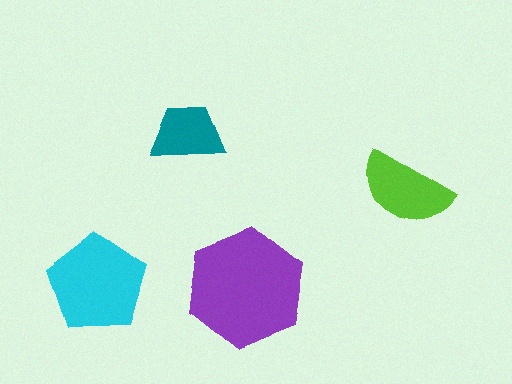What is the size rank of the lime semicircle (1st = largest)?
3rd.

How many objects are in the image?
There are 4 objects in the image.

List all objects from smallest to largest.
The teal trapezoid, the lime semicircle, the cyan pentagon, the purple hexagon.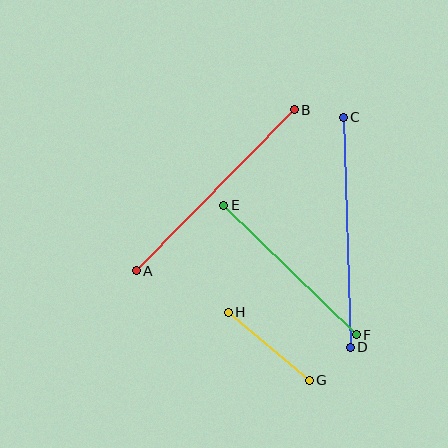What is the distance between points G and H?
The distance is approximately 106 pixels.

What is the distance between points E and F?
The distance is approximately 185 pixels.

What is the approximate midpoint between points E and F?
The midpoint is at approximately (290, 270) pixels.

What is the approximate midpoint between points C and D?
The midpoint is at approximately (347, 232) pixels.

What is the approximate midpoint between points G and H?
The midpoint is at approximately (269, 346) pixels.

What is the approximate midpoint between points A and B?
The midpoint is at approximately (215, 190) pixels.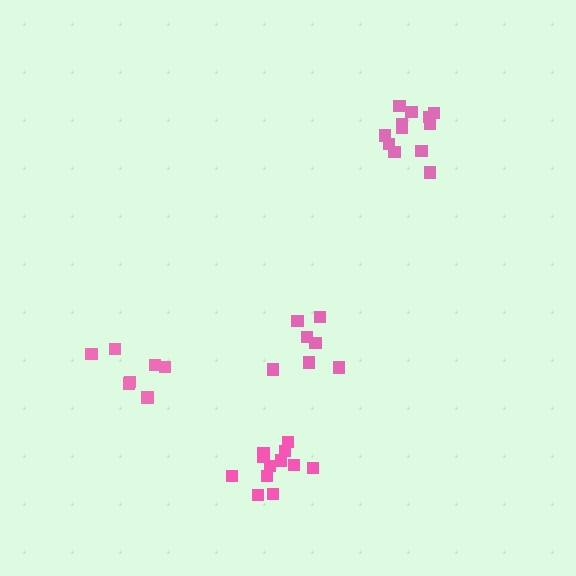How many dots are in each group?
Group 1: 12 dots, Group 2: 7 dots, Group 3: 12 dots, Group 4: 7 dots (38 total).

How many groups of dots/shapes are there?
There are 4 groups.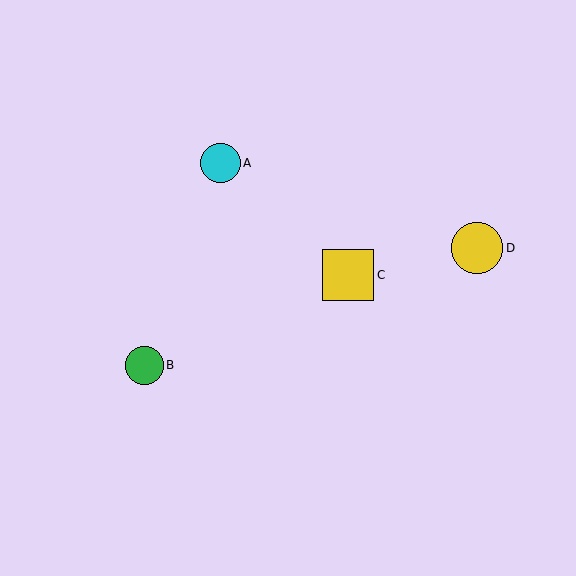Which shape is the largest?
The yellow square (labeled C) is the largest.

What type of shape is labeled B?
Shape B is a green circle.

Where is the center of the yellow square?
The center of the yellow square is at (348, 275).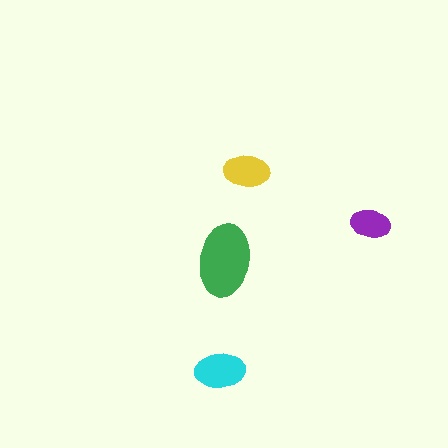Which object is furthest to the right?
The purple ellipse is rightmost.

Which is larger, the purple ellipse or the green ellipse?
The green one.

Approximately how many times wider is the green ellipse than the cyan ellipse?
About 1.5 times wider.